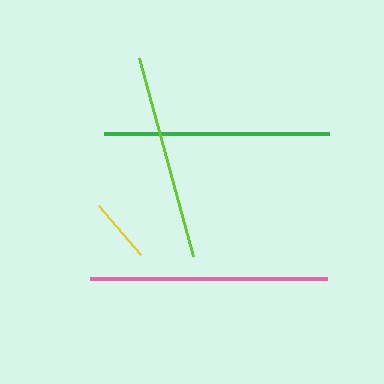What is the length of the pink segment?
The pink segment is approximately 237 pixels long.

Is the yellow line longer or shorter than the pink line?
The pink line is longer than the yellow line.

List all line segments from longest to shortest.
From longest to shortest: pink, green, lime, yellow.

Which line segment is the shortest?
The yellow line is the shortest at approximately 65 pixels.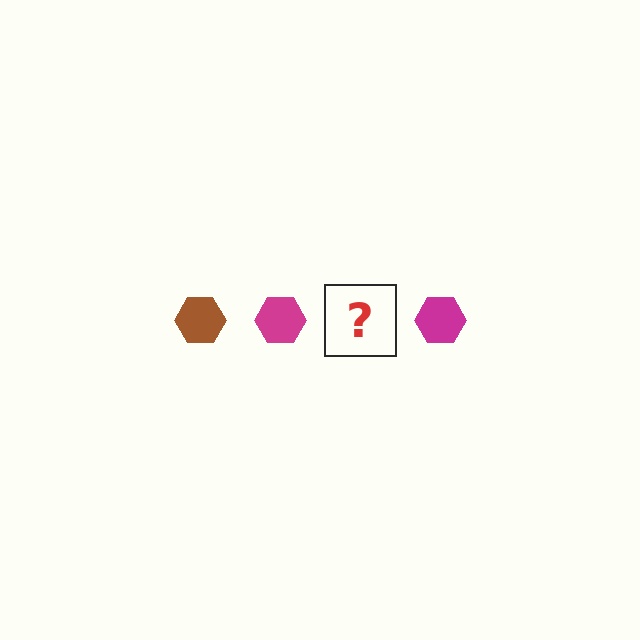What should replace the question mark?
The question mark should be replaced with a brown hexagon.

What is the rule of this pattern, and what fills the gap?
The rule is that the pattern cycles through brown, magenta hexagons. The gap should be filled with a brown hexagon.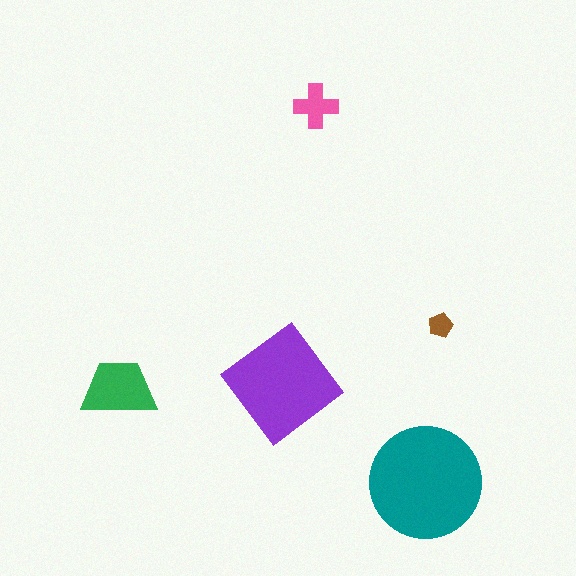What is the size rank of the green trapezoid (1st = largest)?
3rd.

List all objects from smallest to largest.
The brown pentagon, the pink cross, the green trapezoid, the purple diamond, the teal circle.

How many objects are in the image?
There are 5 objects in the image.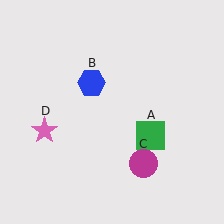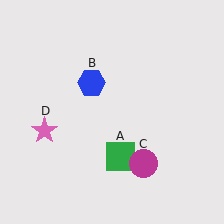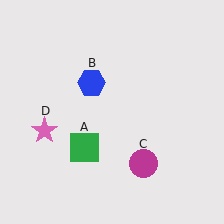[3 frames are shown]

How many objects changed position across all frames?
1 object changed position: green square (object A).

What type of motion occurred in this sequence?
The green square (object A) rotated clockwise around the center of the scene.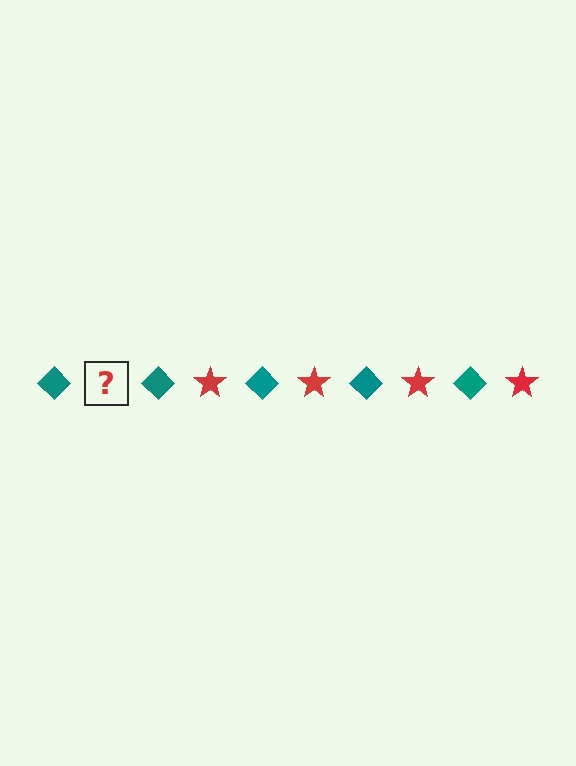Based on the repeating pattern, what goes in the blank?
The blank should be a red star.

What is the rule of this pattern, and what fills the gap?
The rule is that the pattern alternates between teal diamond and red star. The gap should be filled with a red star.